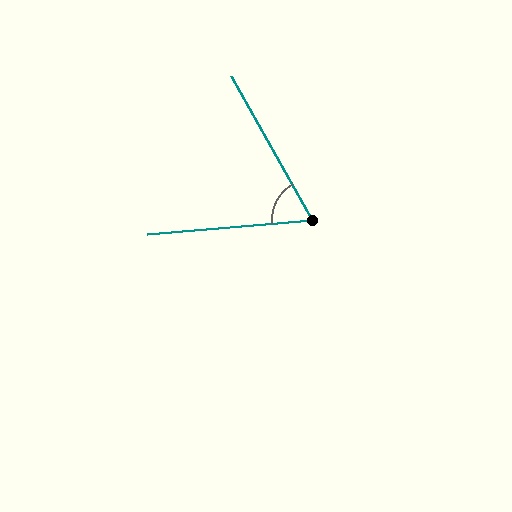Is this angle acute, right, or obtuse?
It is acute.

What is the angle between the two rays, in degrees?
Approximately 66 degrees.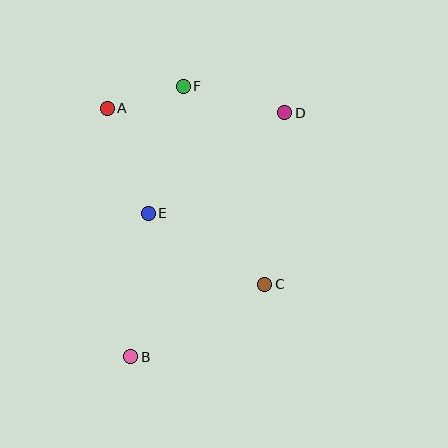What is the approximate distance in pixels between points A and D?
The distance between A and D is approximately 178 pixels.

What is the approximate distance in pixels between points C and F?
The distance between C and F is approximately 214 pixels.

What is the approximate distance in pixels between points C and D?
The distance between C and D is approximately 172 pixels.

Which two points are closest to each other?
Points A and F are closest to each other.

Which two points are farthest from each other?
Points B and D are farthest from each other.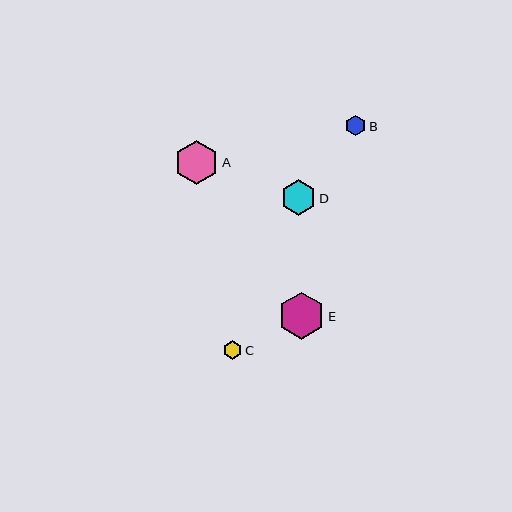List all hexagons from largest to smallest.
From largest to smallest: E, A, D, B, C.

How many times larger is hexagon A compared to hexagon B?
Hexagon A is approximately 2.2 times the size of hexagon B.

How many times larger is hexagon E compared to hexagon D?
Hexagon E is approximately 1.3 times the size of hexagon D.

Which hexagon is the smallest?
Hexagon C is the smallest with a size of approximately 18 pixels.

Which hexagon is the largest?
Hexagon E is the largest with a size of approximately 47 pixels.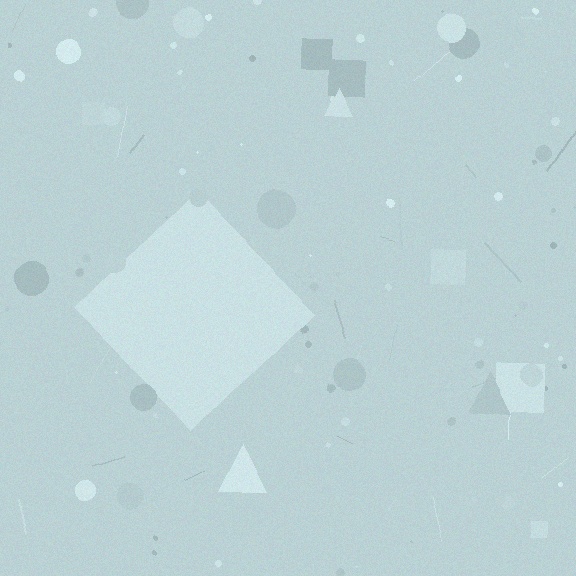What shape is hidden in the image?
A diamond is hidden in the image.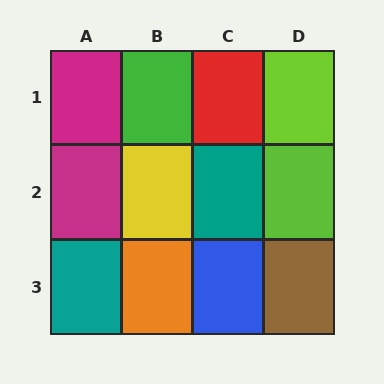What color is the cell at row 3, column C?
Blue.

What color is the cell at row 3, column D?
Brown.